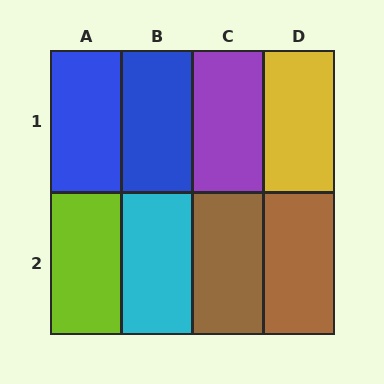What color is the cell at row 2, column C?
Brown.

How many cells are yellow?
1 cell is yellow.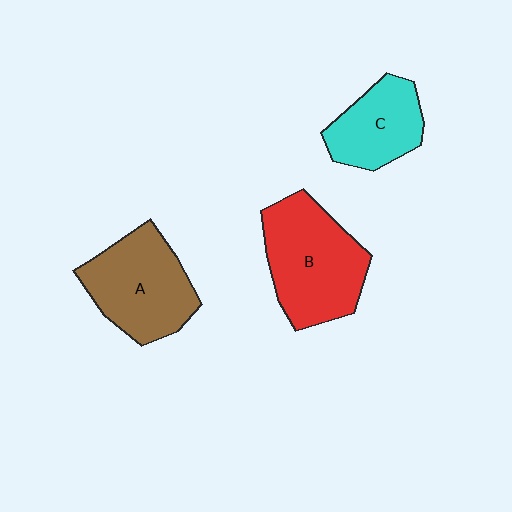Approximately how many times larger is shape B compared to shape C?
Approximately 1.6 times.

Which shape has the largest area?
Shape B (red).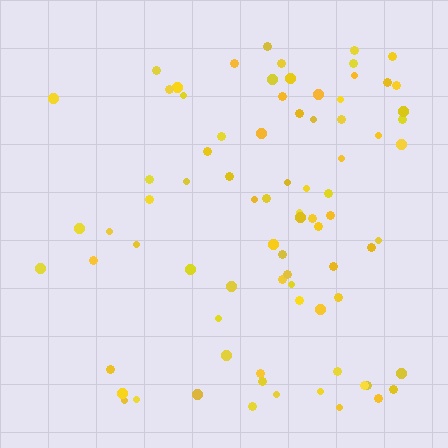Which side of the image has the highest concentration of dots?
The right.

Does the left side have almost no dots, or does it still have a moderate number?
Still a moderate number, just noticeably fewer than the right.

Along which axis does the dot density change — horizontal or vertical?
Horizontal.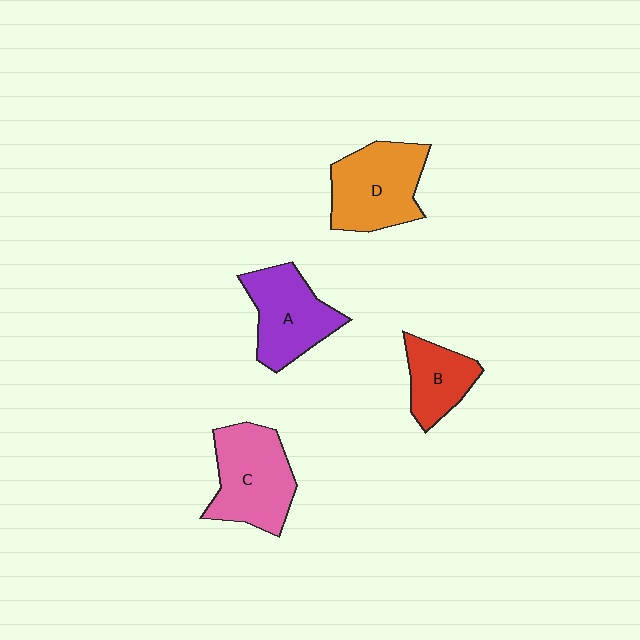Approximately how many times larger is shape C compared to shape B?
Approximately 1.6 times.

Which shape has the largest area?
Shape C (pink).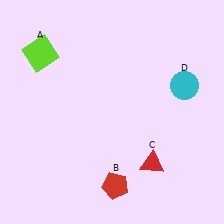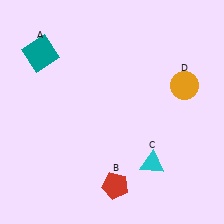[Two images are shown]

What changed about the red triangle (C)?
In Image 1, C is red. In Image 2, it changed to cyan.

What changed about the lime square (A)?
In Image 1, A is lime. In Image 2, it changed to teal.